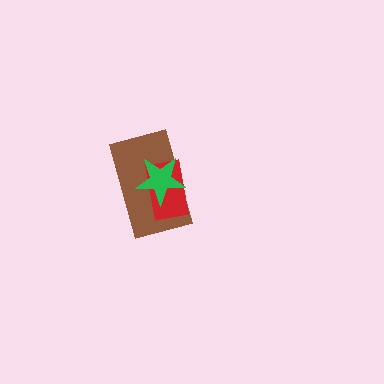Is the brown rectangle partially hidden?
Yes, it is partially covered by another shape.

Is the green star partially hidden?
No, no other shape covers it.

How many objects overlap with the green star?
2 objects overlap with the green star.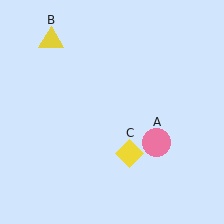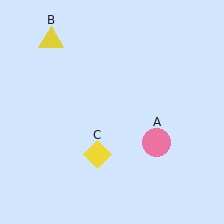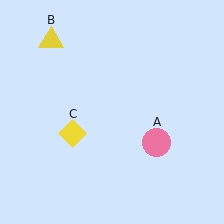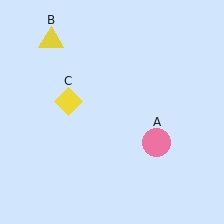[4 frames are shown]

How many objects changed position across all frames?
1 object changed position: yellow diamond (object C).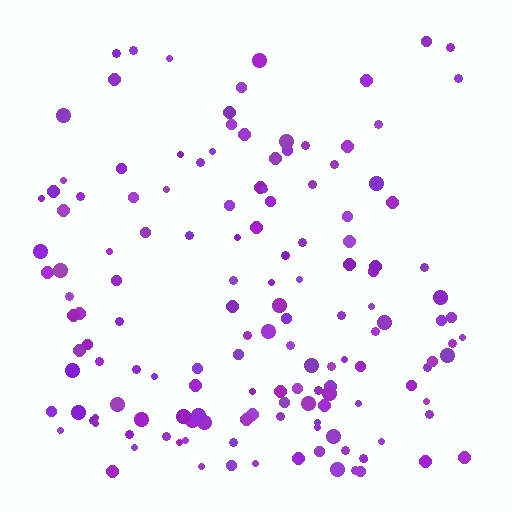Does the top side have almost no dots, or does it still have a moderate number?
Still a moderate number, just noticeably fewer than the bottom.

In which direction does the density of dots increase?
From top to bottom, with the bottom side densest.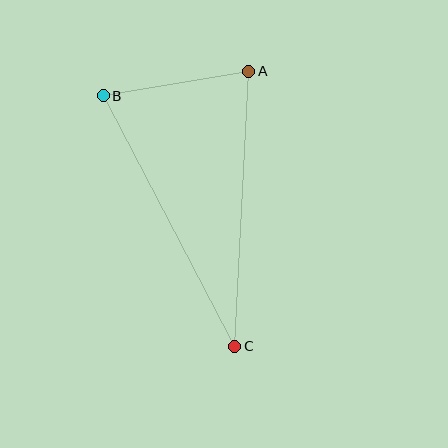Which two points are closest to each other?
Points A and B are closest to each other.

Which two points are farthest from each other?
Points B and C are farthest from each other.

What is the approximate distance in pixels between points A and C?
The distance between A and C is approximately 275 pixels.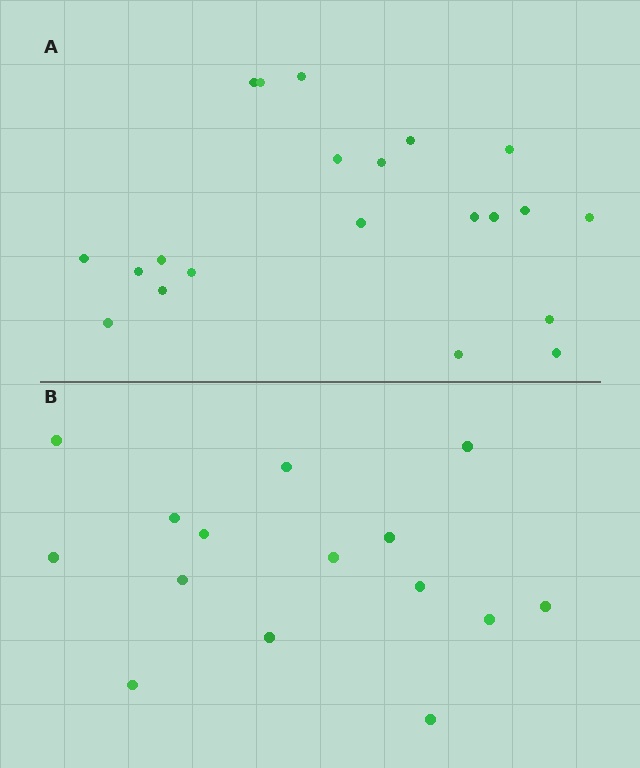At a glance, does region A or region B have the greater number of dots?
Region A (the top region) has more dots.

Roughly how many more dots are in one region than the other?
Region A has about 6 more dots than region B.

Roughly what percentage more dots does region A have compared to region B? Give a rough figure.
About 40% more.